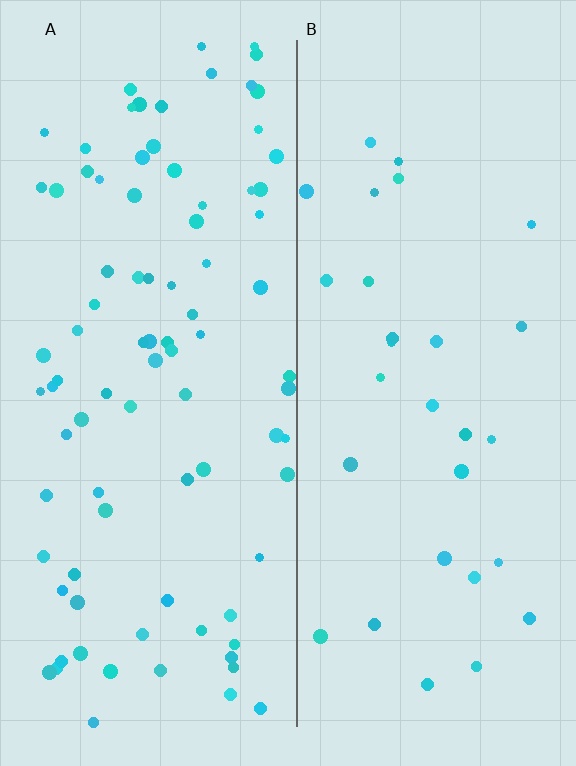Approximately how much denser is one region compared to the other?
Approximately 2.9× — region A over region B.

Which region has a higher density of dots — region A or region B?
A (the left).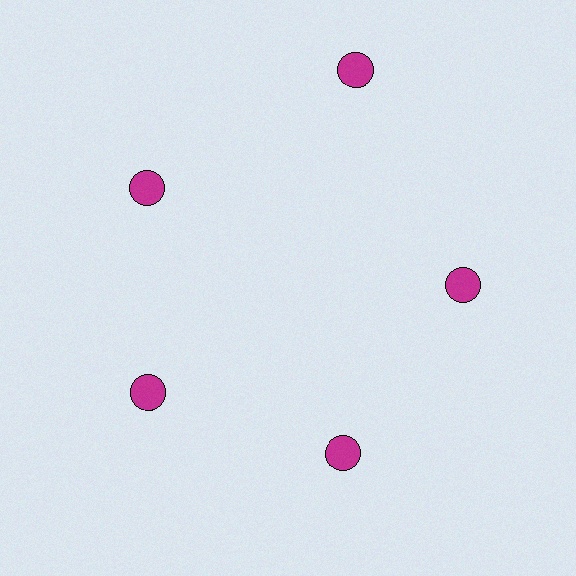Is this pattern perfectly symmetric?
No. The 5 magenta circles are arranged in a ring, but one element near the 1 o'clock position is pushed outward from the center, breaking the 5-fold rotational symmetry.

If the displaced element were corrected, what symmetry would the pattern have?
It would have 5-fold rotational symmetry — the pattern would map onto itself every 72 degrees.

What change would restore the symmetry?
The symmetry would be restored by moving it inward, back onto the ring so that all 5 circles sit at equal angles and equal distance from the center.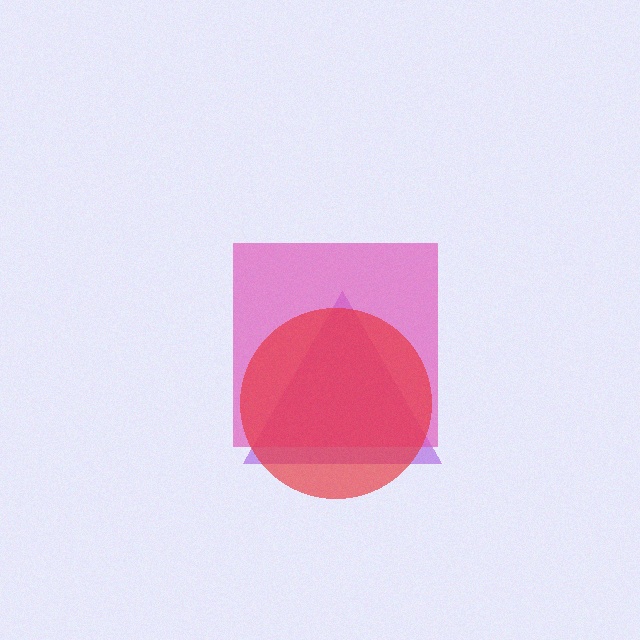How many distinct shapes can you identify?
There are 3 distinct shapes: a purple triangle, a pink square, a red circle.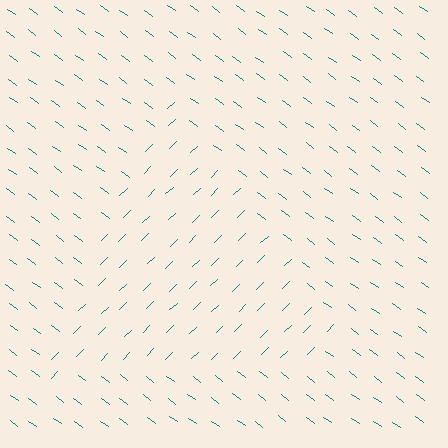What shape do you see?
I see a triangle.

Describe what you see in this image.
The image is filled with small teal line segments. A triangle region in the image has lines oriented differently from the surrounding lines, creating a visible texture boundary.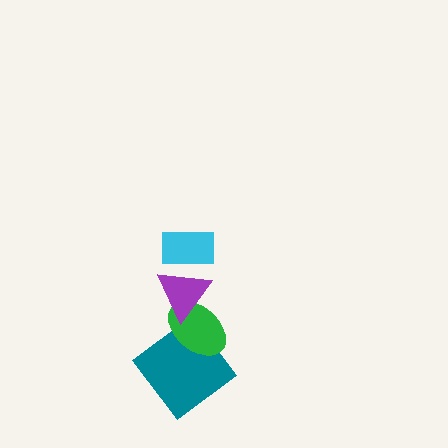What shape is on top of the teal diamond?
The green ellipse is on top of the teal diamond.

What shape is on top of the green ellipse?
The purple triangle is on top of the green ellipse.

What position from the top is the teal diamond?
The teal diamond is 4th from the top.